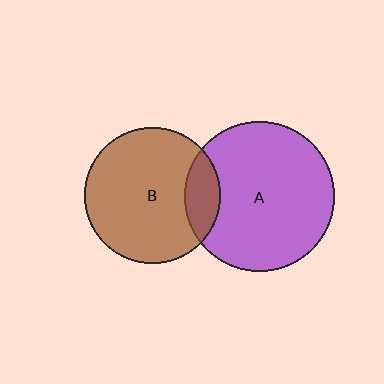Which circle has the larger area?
Circle A (purple).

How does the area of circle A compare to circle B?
Approximately 1.2 times.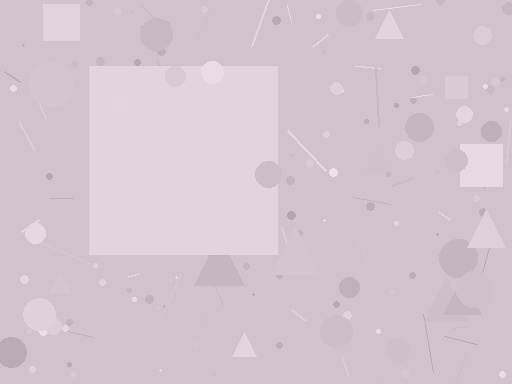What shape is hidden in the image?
A square is hidden in the image.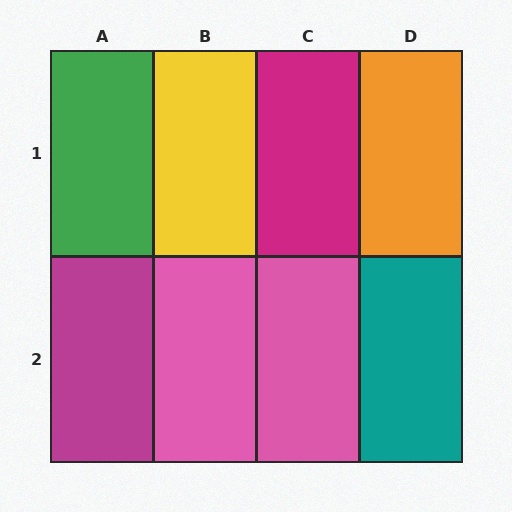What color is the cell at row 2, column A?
Magenta.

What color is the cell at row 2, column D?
Teal.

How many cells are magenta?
2 cells are magenta.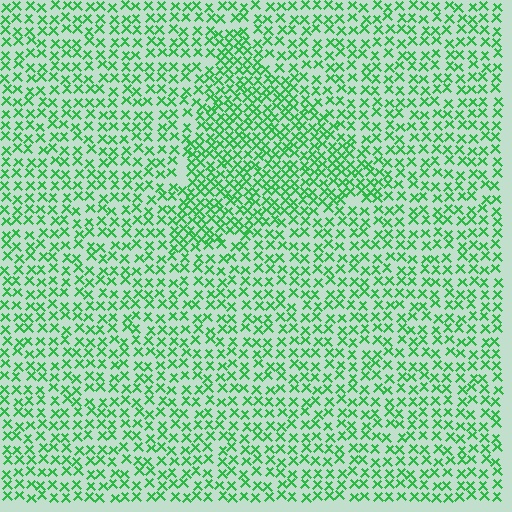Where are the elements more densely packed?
The elements are more densely packed inside the triangle boundary.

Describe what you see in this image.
The image contains small green elements arranged at two different densities. A triangle-shaped region is visible where the elements are more densely packed than the surrounding area.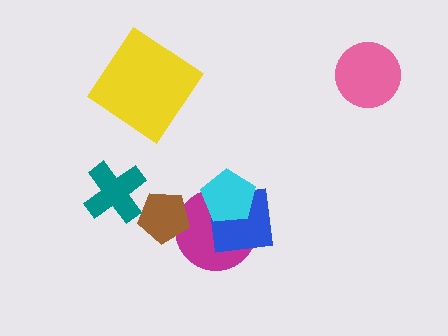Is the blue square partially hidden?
Yes, it is partially covered by another shape.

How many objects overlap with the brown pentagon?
1 object overlaps with the brown pentagon.